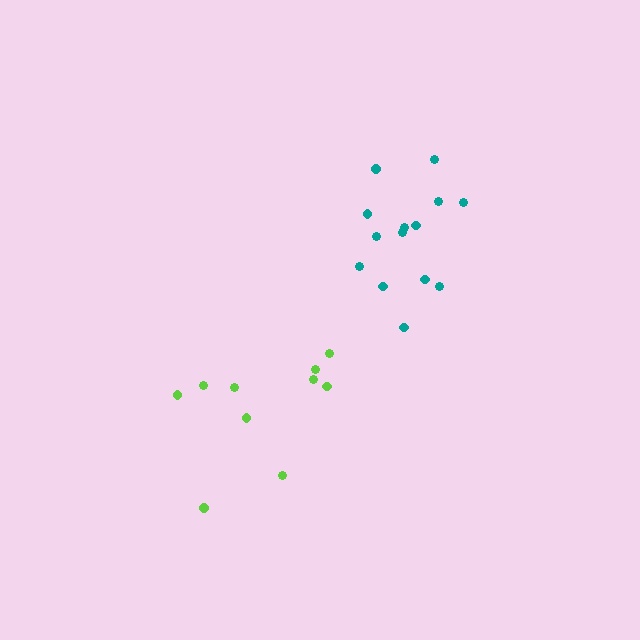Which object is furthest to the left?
The lime cluster is leftmost.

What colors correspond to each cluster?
The clusters are colored: teal, lime.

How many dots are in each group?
Group 1: 14 dots, Group 2: 10 dots (24 total).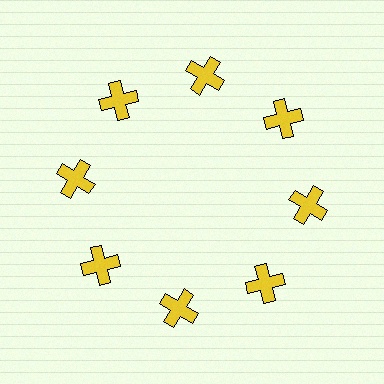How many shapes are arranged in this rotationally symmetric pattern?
There are 8 shapes, arranged in 8 groups of 1.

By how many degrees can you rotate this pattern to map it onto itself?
The pattern maps onto itself every 45 degrees of rotation.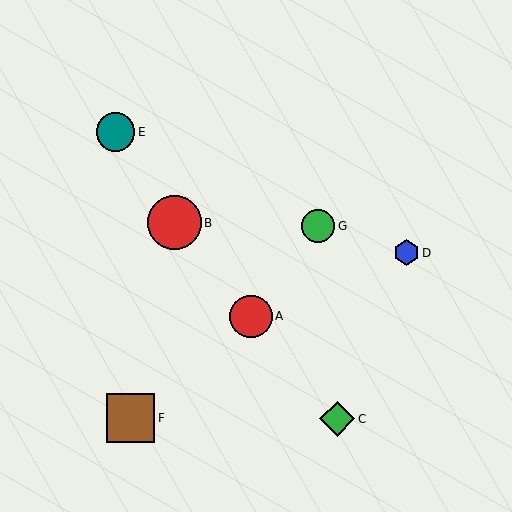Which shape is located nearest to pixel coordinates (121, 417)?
The brown square (labeled F) at (130, 418) is nearest to that location.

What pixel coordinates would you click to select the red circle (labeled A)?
Click at (251, 316) to select the red circle A.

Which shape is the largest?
The red circle (labeled B) is the largest.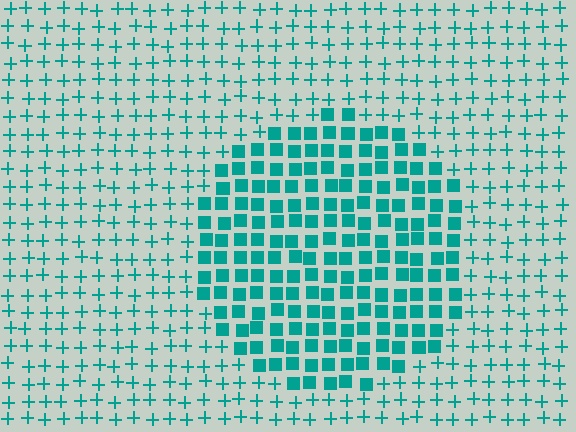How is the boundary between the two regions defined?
The boundary is defined by a change in element shape: squares inside vs. plus signs outside. All elements share the same color and spacing.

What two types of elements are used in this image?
The image uses squares inside the circle region and plus signs outside it.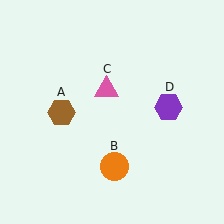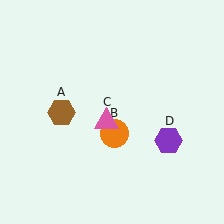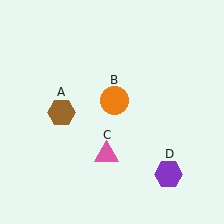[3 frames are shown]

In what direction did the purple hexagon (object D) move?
The purple hexagon (object D) moved down.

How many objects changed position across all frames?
3 objects changed position: orange circle (object B), pink triangle (object C), purple hexagon (object D).